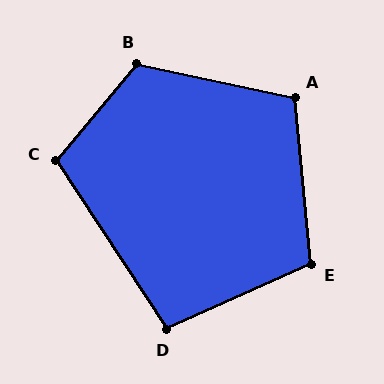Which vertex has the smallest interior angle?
D, at approximately 99 degrees.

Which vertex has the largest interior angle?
B, at approximately 118 degrees.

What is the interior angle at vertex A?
Approximately 108 degrees (obtuse).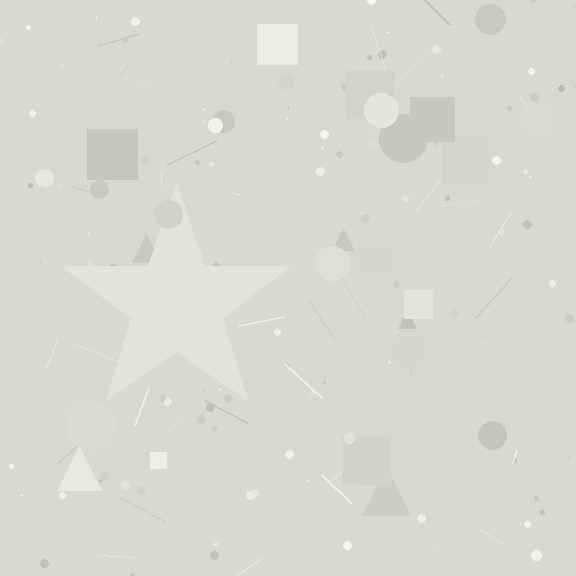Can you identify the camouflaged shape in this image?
The camouflaged shape is a star.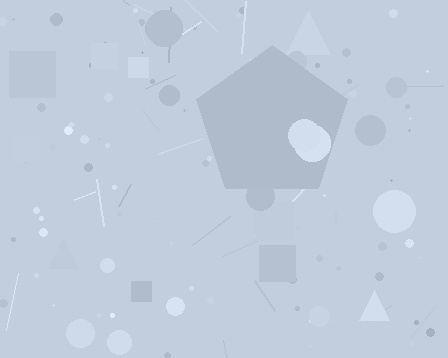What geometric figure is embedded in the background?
A pentagon is embedded in the background.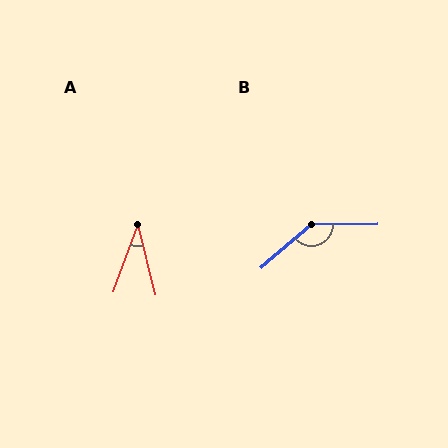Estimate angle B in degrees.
Approximately 140 degrees.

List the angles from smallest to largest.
A (34°), B (140°).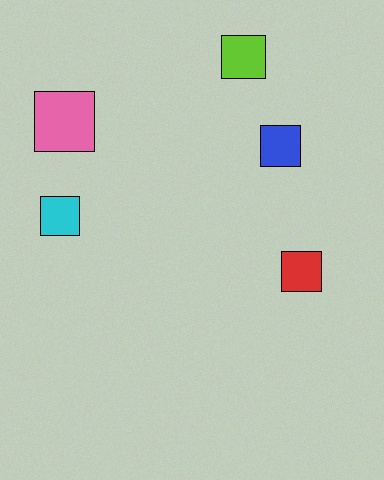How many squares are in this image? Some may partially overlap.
There are 5 squares.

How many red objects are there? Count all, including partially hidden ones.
There is 1 red object.